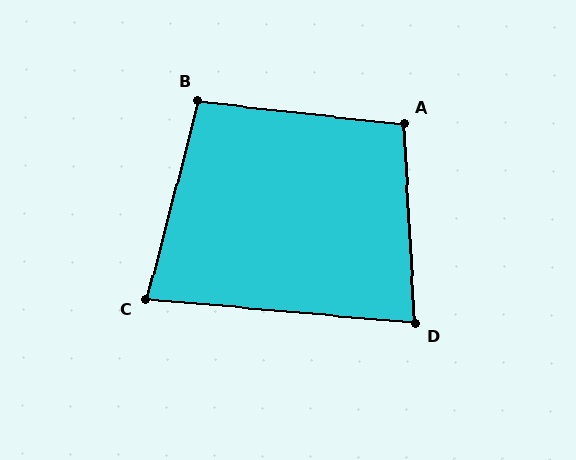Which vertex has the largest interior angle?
A, at approximately 99 degrees.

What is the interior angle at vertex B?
Approximately 98 degrees (obtuse).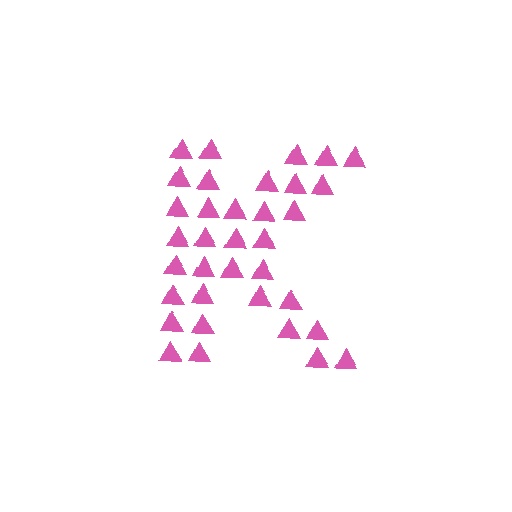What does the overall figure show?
The overall figure shows the letter K.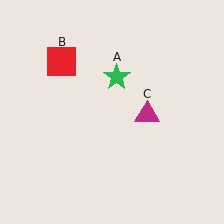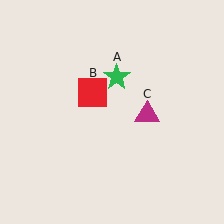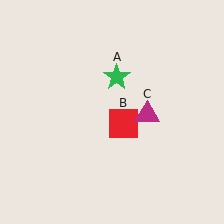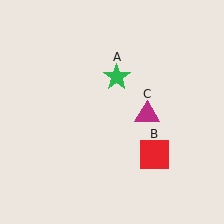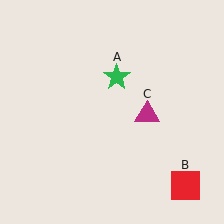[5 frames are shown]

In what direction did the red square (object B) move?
The red square (object B) moved down and to the right.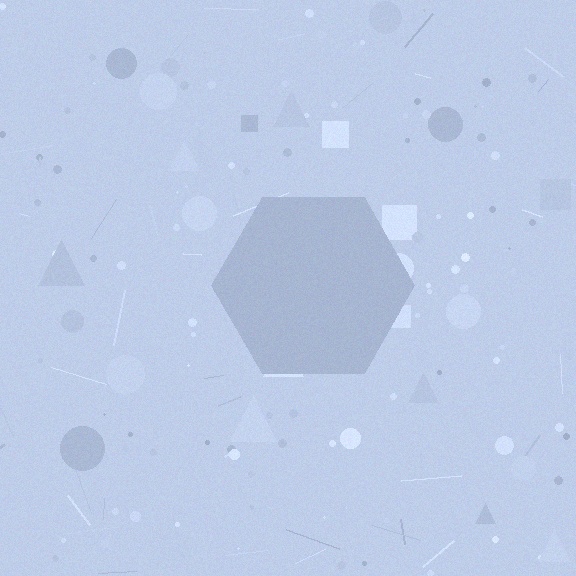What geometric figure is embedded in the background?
A hexagon is embedded in the background.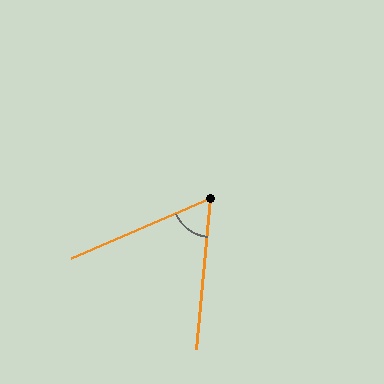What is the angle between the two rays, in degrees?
Approximately 61 degrees.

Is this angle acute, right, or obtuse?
It is acute.